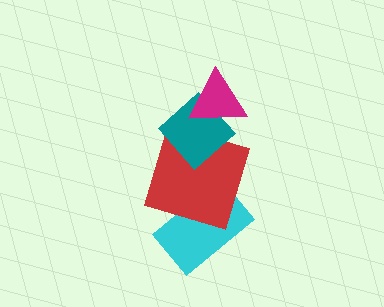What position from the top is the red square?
The red square is 3rd from the top.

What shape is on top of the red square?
The teal diamond is on top of the red square.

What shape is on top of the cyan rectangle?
The red square is on top of the cyan rectangle.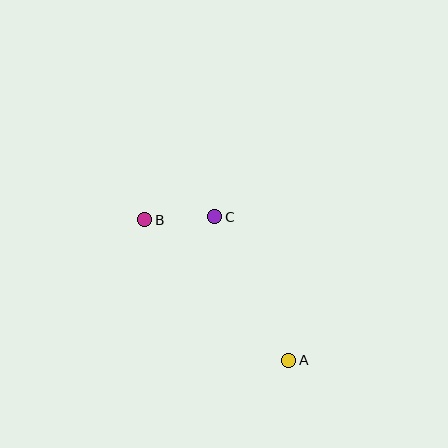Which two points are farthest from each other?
Points A and B are farthest from each other.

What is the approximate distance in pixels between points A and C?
The distance between A and C is approximately 162 pixels.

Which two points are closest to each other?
Points B and C are closest to each other.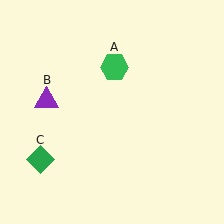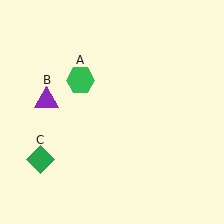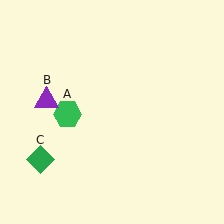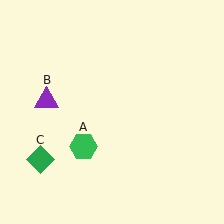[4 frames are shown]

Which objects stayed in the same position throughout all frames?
Purple triangle (object B) and green diamond (object C) remained stationary.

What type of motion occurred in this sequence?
The green hexagon (object A) rotated counterclockwise around the center of the scene.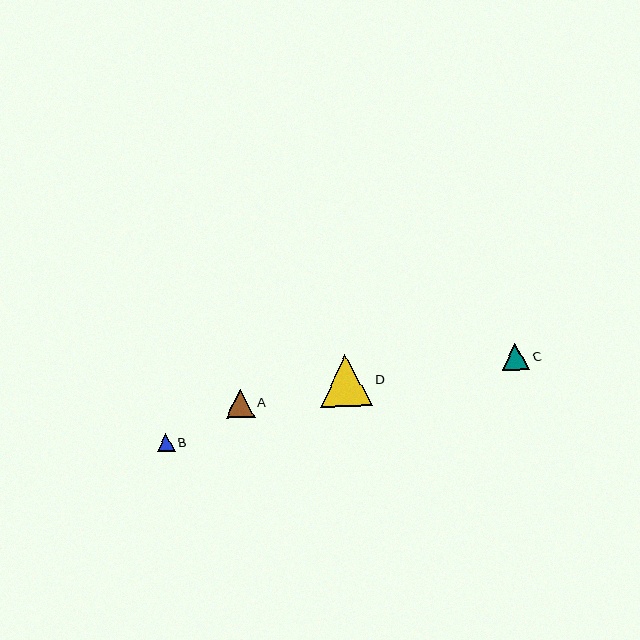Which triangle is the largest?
Triangle D is the largest with a size of approximately 52 pixels.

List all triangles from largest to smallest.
From largest to smallest: D, A, C, B.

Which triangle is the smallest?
Triangle B is the smallest with a size of approximately 18 pixels.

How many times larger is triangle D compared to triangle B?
Triangle D is approximately 2.9 times the size of triangle B.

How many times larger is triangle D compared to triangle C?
Triangle D is approximately 1.9 times the size of triangle C.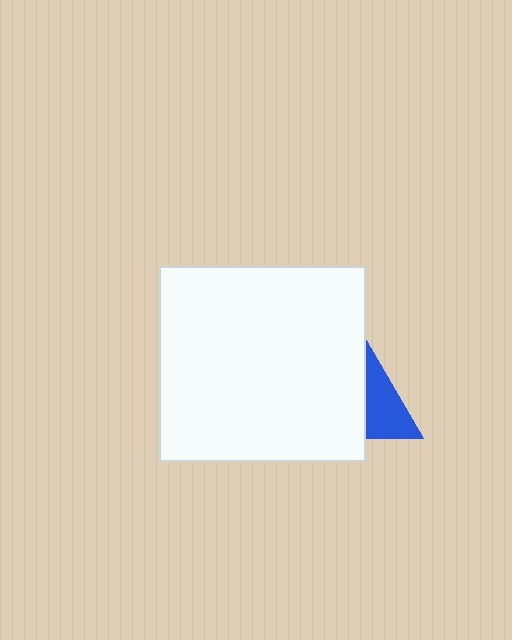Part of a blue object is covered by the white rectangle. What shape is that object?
It is a triangle.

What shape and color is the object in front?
The object in front is a white rectangle.